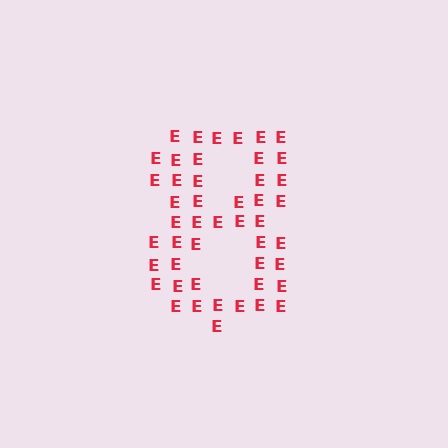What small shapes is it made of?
It is made of small letter E's.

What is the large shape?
The large shape is the digit 8.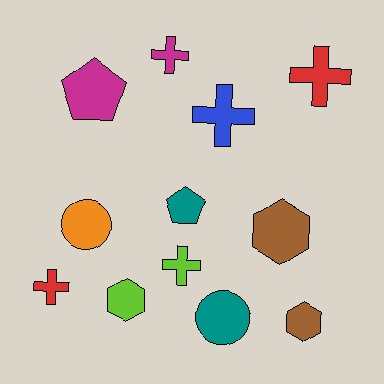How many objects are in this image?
There are 12 objects.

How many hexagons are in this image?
There are 3 hexagons.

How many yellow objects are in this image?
There are no yellow objects.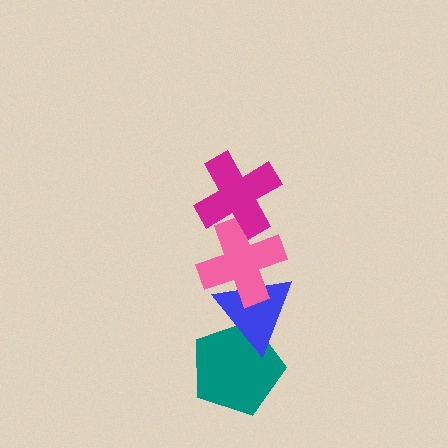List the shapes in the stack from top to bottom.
From top to bottom: the magenta cross, the pink cross, the blue triangle, the teal pentagon.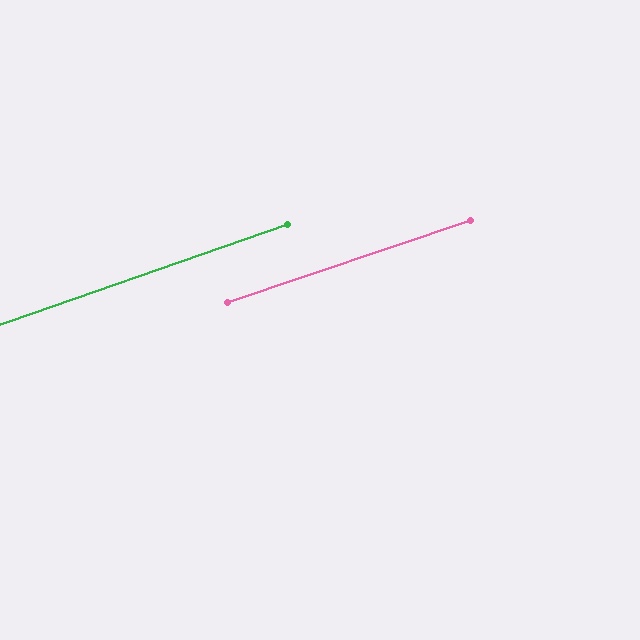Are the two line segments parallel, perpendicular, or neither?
Parallel — their directions differ by only 0.5°.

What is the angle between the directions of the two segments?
Approximately 1 degree.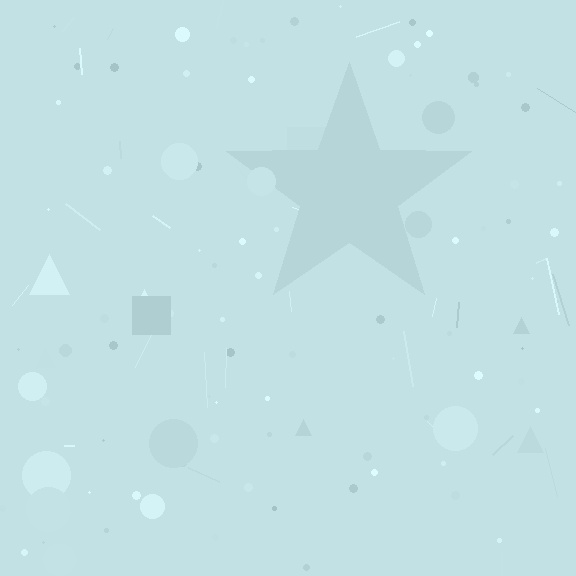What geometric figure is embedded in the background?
A star is embedded in the background.